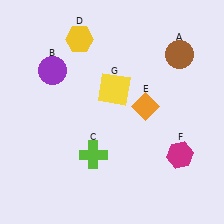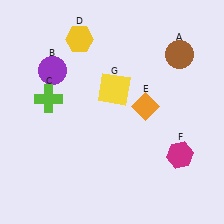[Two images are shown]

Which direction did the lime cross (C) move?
The lime cross (C) moved up.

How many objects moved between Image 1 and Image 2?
1 object moved between the two images.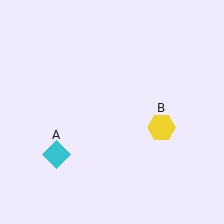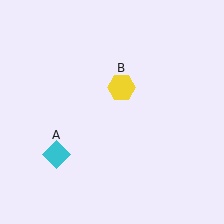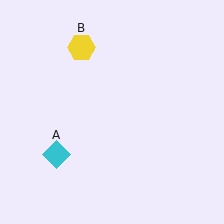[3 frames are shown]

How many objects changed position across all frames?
1 object changed position: yellow hexagon (object B).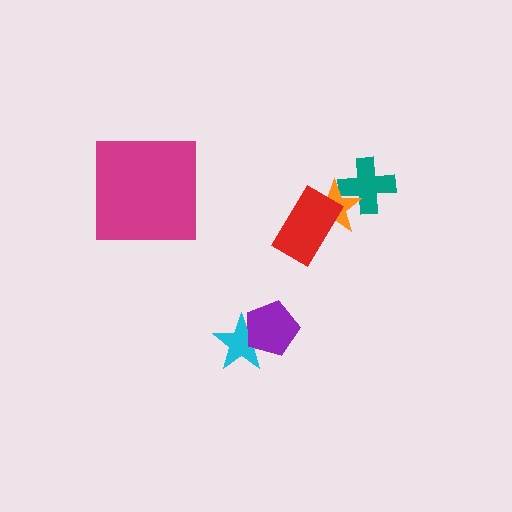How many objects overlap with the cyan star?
1 object overlaps with the cyan star.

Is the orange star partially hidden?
Yes, it is partially covered by another shape.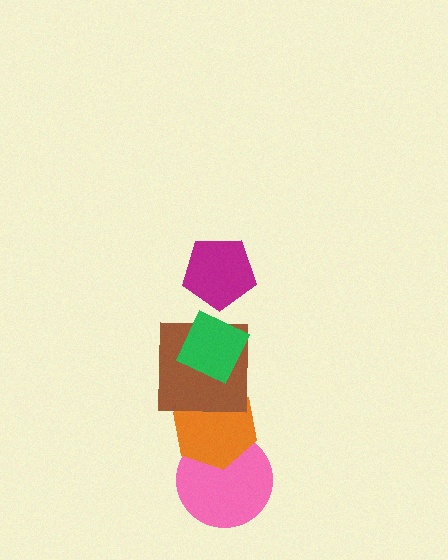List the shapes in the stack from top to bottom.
From top to bottom: the magenta pentagon, the green diamond, the brown square, the orange hexagon, the pink circle.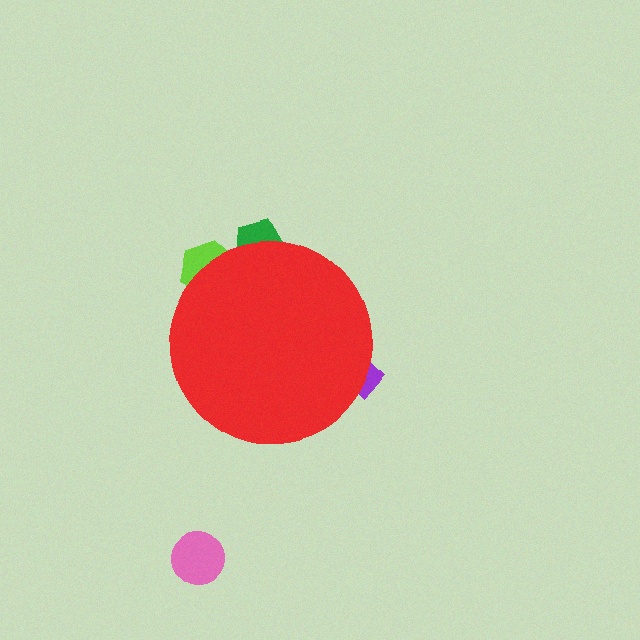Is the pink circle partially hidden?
No, the pink circle is fully visible.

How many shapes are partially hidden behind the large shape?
3 shapes are partially hidden.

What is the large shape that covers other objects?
A red circle.